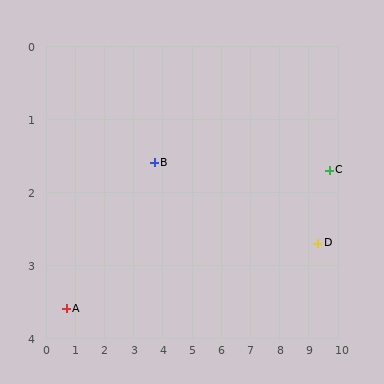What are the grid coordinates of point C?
Point C is at approximately (9.7, 1.7).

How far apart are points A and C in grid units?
Points A and C are about 9.2 grid units apart.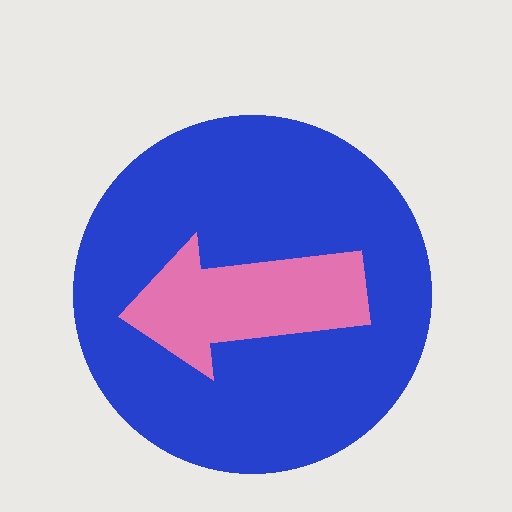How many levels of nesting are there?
2.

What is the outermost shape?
The blue circle.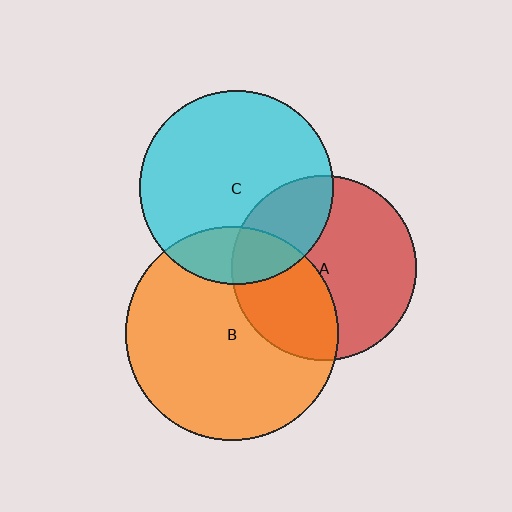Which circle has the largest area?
Circle B (orange).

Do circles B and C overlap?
Yes.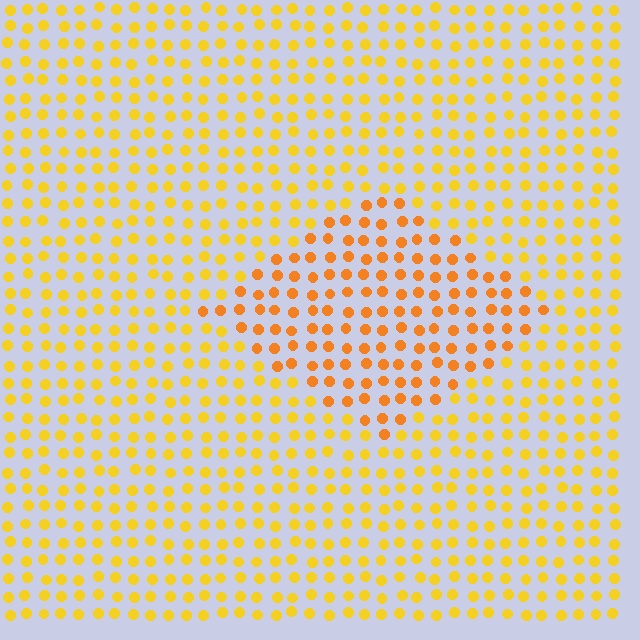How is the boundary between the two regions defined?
The boundary is defined purely by a slight shift in hue (about 23 degrees). Spacing, size, and orientation are identical on both sides.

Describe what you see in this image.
The image is filled with small yellow elements in a uniform arrangement. A diamond-shaped region is visible where the elements are tinted to a slightly different hue, forming a subtle color boundary.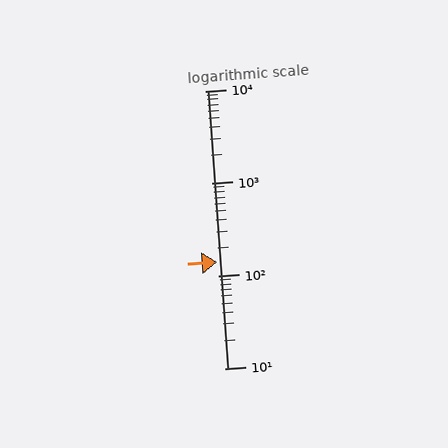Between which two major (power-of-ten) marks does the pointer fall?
The pointer is between 100 and 1000.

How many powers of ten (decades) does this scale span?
The scale spans 3 decades, from 10 to 10000.